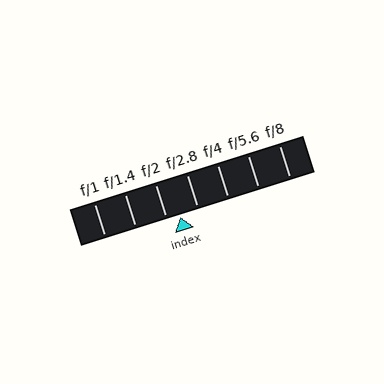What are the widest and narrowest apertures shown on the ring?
The widest aperture shown is f/1 and the narrowest is f/8.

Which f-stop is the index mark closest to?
The index mark is closest to f/2.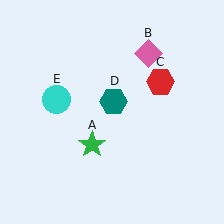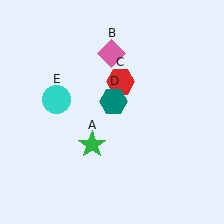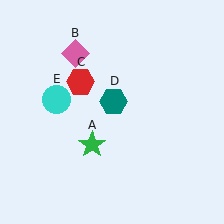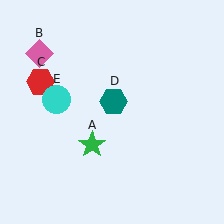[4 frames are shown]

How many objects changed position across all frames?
2 objects changed position: pink diamond (object B), red hexagon (object C).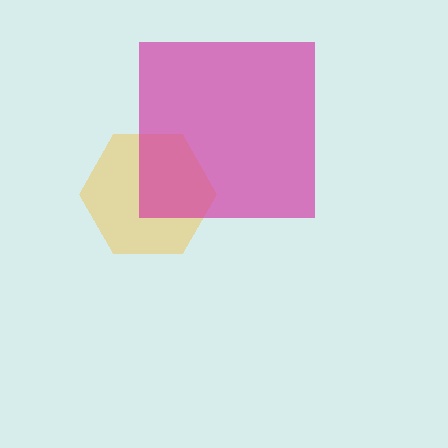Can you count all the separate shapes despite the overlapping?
Yes, there are 2 separate shapes.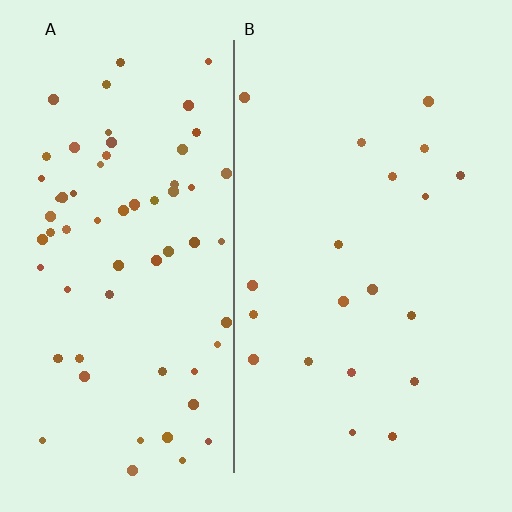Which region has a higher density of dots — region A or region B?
A (the left).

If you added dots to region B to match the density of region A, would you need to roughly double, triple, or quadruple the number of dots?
Approximately triple.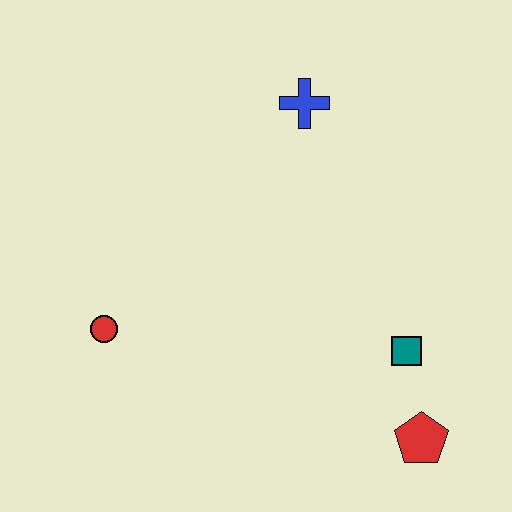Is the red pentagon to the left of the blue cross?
No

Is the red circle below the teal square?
No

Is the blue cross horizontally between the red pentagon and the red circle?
Yes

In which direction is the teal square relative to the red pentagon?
The teal square is above the red pentagon.